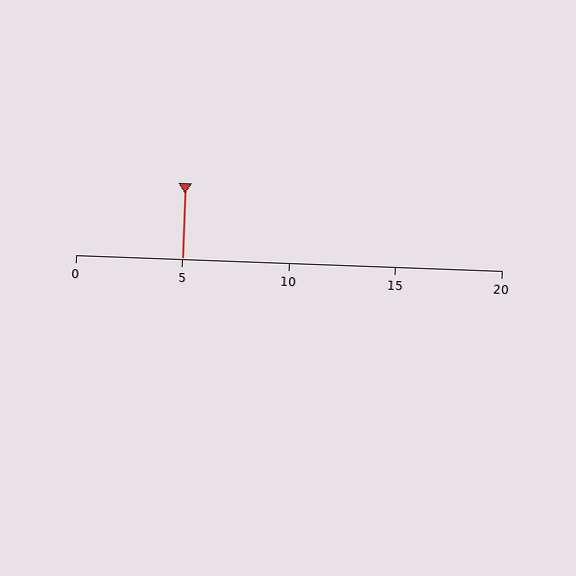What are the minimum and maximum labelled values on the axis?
The axis runs from 0 to 20.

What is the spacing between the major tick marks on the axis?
The major ticks are spaced 5 apart.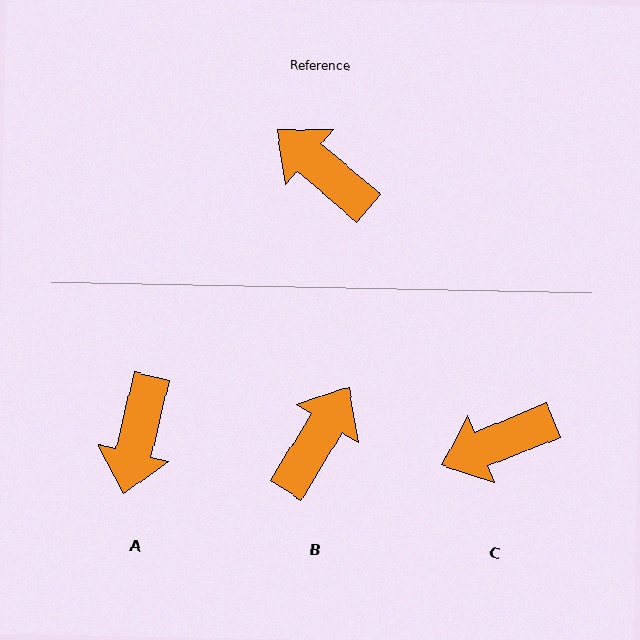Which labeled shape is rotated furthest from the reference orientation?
A, about 117 degrees away.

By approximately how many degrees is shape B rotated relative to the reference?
Approximately 81 degrees clockwise.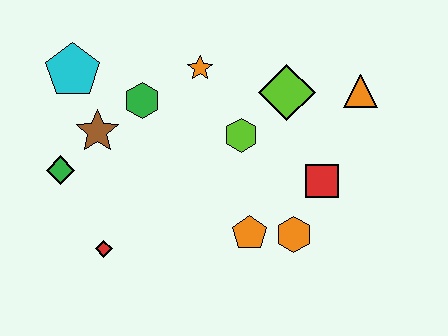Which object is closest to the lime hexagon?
The lime diamond is closest to the lime hexagon.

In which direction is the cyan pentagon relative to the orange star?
The cyan pentagon is to the left of the orange star.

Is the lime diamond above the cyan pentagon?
No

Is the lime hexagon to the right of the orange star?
Yes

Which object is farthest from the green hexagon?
The orange triangle is farthest from the green hexagon.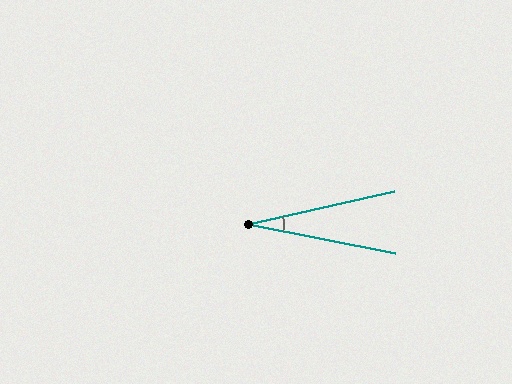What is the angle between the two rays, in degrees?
Approximately 24 degrees.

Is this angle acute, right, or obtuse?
It is acute.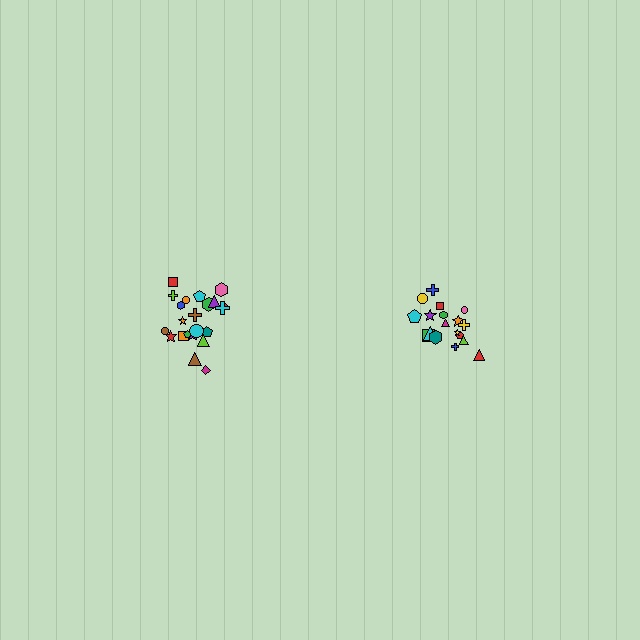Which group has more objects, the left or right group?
The left group.